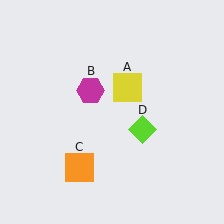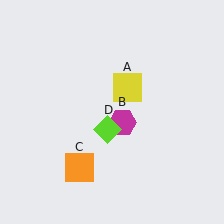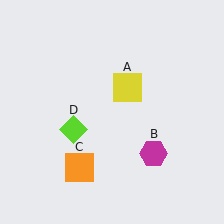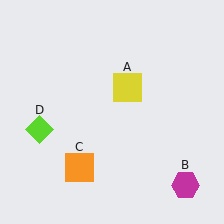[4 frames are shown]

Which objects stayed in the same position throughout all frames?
Yellow square (object A) and orange square (object C) remained stationary.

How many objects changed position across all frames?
2 objects changed position: magenta hexagon (object B), lime diamond (object D).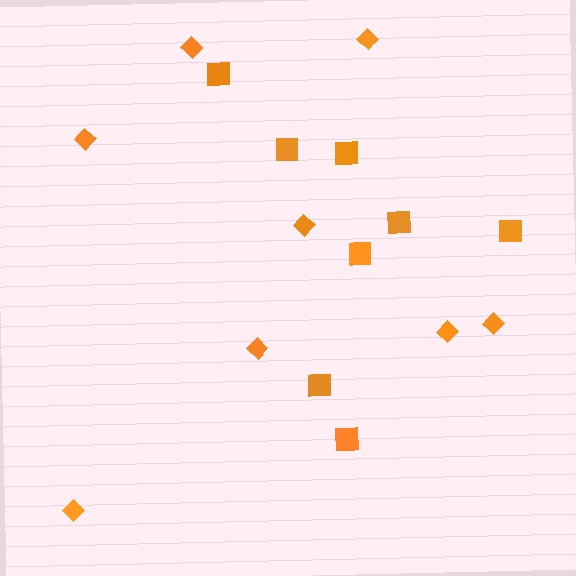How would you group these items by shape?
There are 2 groups: one group of squares (8) and one group of diamonds (8).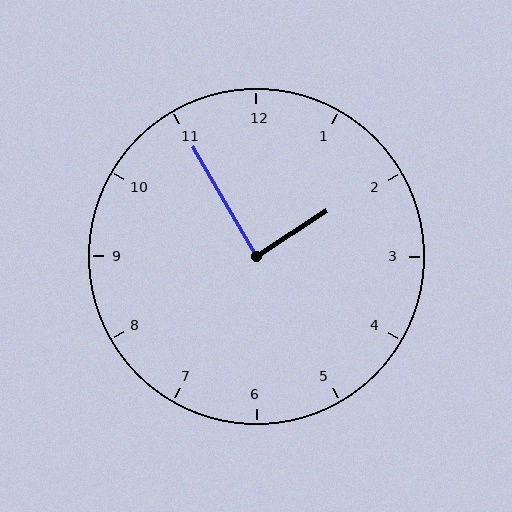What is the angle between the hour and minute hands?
Approximately 88 degrees.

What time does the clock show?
1:55.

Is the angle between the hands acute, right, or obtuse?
It is right.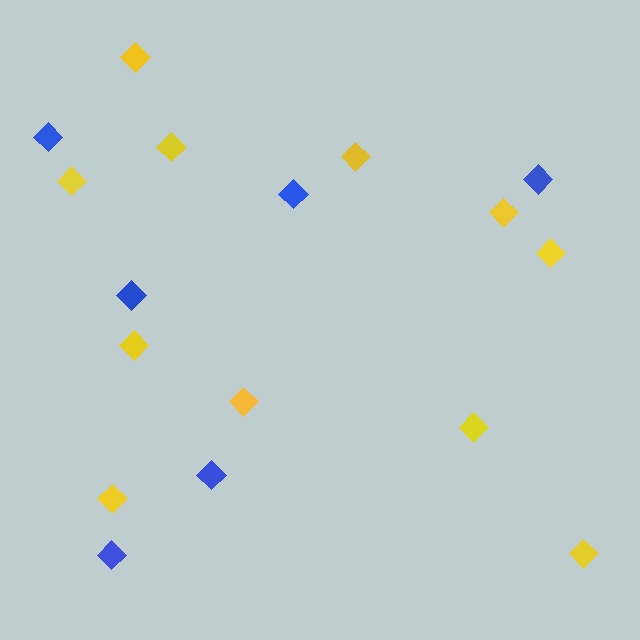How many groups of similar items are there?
There are 2 groups: one group of yellow diamonds (11) and one group of blue diamonds (6).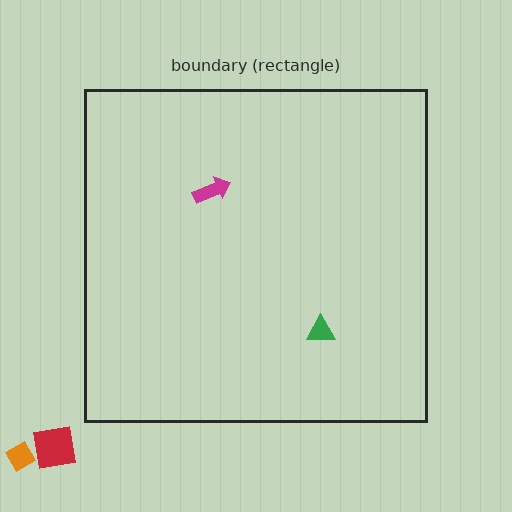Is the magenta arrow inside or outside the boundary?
Inside.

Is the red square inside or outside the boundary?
Outside.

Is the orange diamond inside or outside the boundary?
Outside.